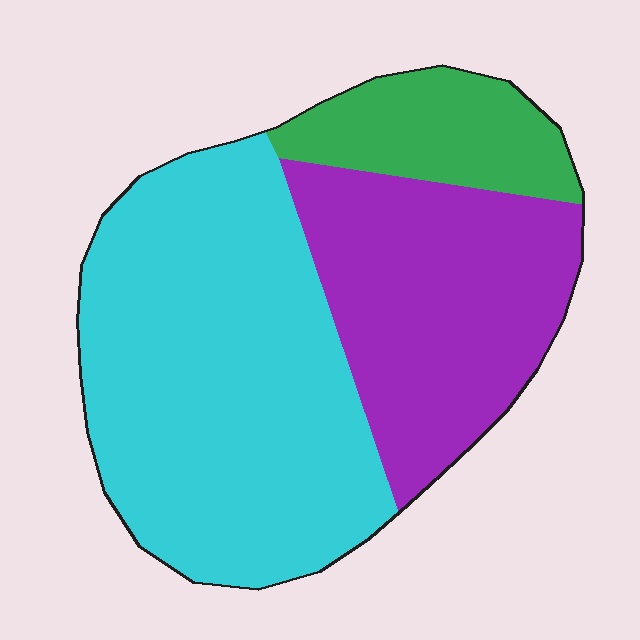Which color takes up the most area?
Cyan, at roughly 55%.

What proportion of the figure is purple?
Purple covers roughly 30% of the figure.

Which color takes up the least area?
Green, at roughly 15%.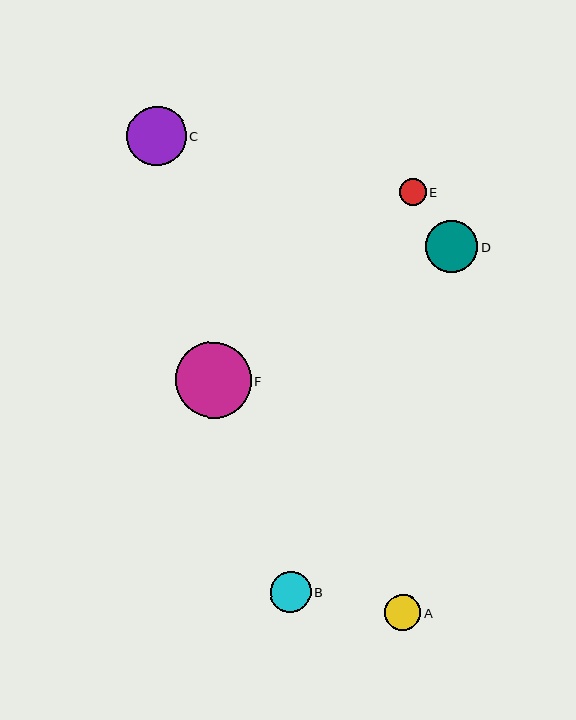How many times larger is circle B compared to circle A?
Circle B is approximately 1.1 times the size of circle A.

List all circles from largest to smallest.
From largest to smallest: F, C, D, B, A, E.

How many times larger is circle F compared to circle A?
Circle F is approximately 2.1 times the size of circle A.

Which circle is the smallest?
Circle E is the smallest with a size of approximately 27 pixels.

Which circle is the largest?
Circle F is the largest with a size of approximately 76 pixels.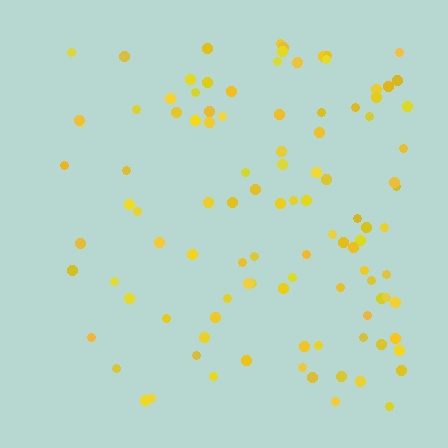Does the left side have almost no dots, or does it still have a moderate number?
Still a moderate number, just noticeably fewer than the right.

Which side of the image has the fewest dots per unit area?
The left.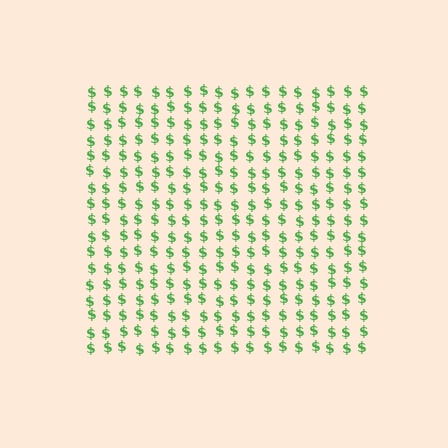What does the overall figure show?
The overall figure shows a square.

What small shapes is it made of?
It is made of small dollar signs.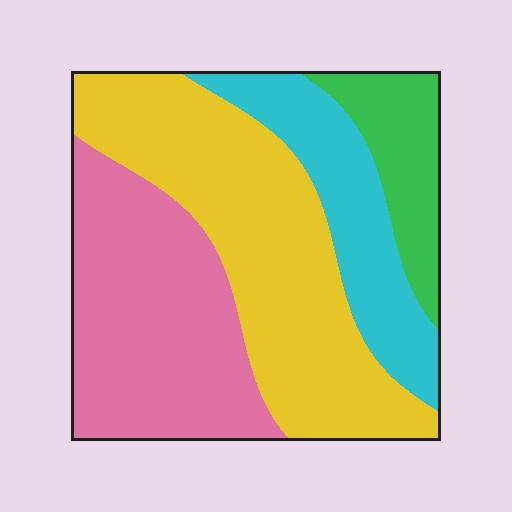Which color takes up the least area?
Green, at roughly 10%.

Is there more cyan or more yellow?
Yellow.